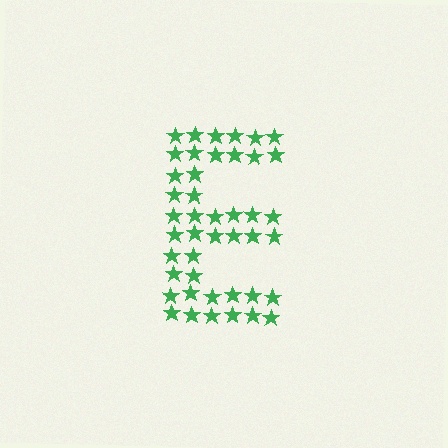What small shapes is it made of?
It is made of small stars.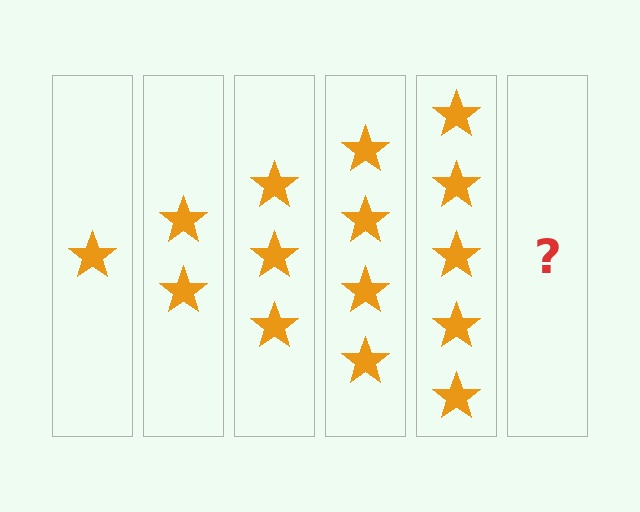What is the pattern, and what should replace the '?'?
The pattern is that each step adds one more star. The '?' should be 6 stars.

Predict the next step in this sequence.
The next step is 6 stars.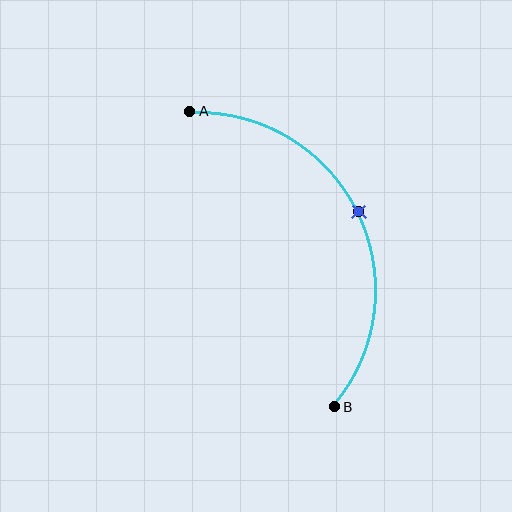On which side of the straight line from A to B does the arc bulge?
The arc bulges to the right of the straight line connecting A and B.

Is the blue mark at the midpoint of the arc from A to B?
Yes. The blue mark lies on the arc at equal arc-length from both A and B — it is the arc midpoint.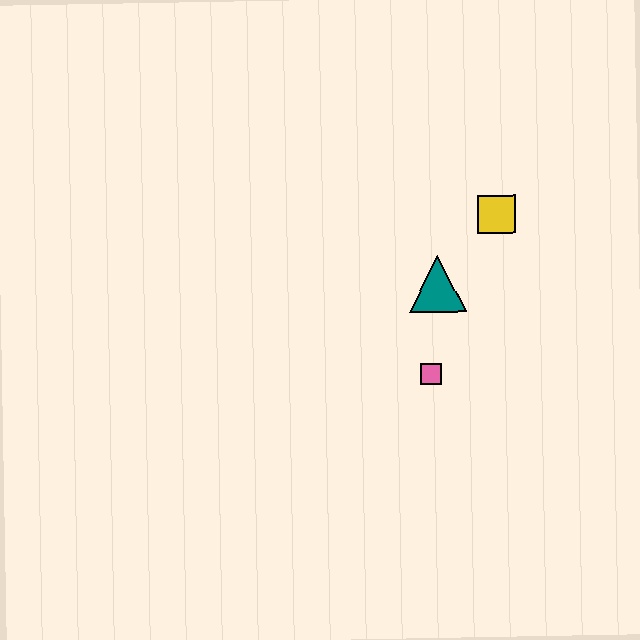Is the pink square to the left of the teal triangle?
Yes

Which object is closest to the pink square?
The teal triangle is closest to the pink square.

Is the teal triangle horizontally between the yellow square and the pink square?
Yes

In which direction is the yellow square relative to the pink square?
The yellow square is above the pink square.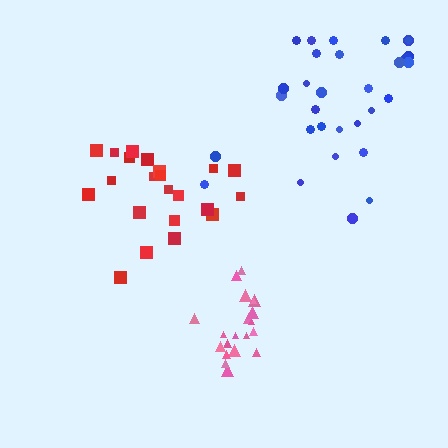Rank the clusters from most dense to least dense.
pink, red, blue.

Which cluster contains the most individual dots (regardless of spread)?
Blue (32).